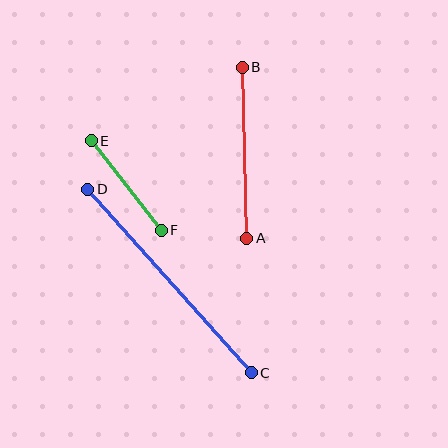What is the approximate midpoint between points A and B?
The midpoint is at approximately (245, 153) pixels.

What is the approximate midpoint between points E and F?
The midpoint is at approximately (126, 185) pixels.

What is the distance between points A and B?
The distance is approximately 171 pixels.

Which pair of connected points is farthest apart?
Points C and D are farthest apart.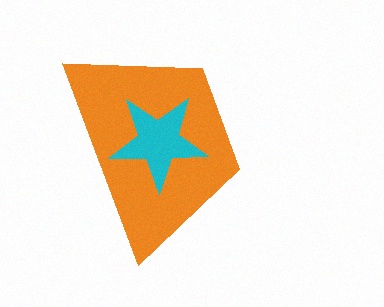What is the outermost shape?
The orange trapezoid.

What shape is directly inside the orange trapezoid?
The cyan star.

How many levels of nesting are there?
2.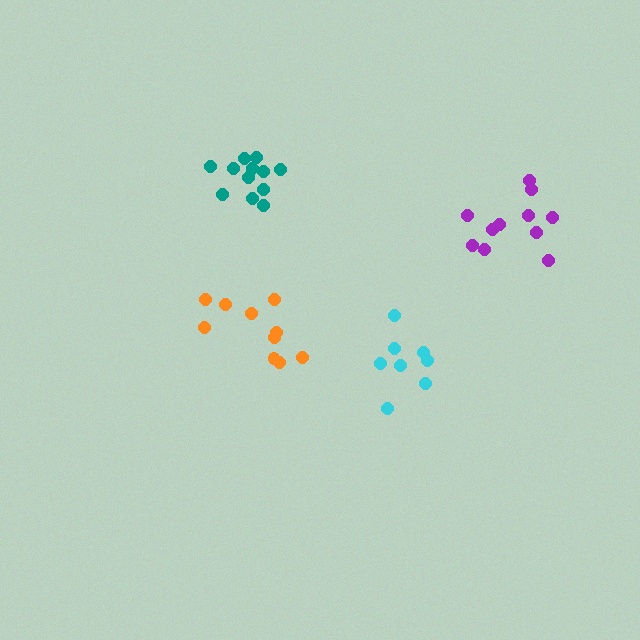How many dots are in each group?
Group 1: 8 dots, Group 2: 12 dots, Group 3: 11 dots, Group 4: 10 dots (41 total).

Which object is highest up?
The teal cluster is topmost.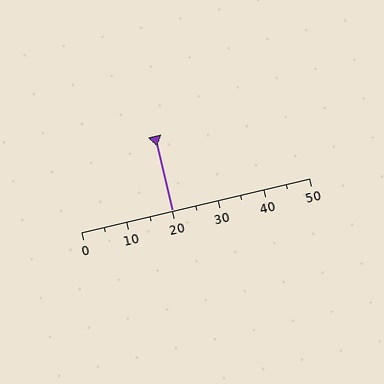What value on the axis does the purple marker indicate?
The marker indicates approximately 20.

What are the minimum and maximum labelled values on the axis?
The axis runs from 0 to 50.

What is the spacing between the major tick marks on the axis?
The major ticks are spaced 10 apart.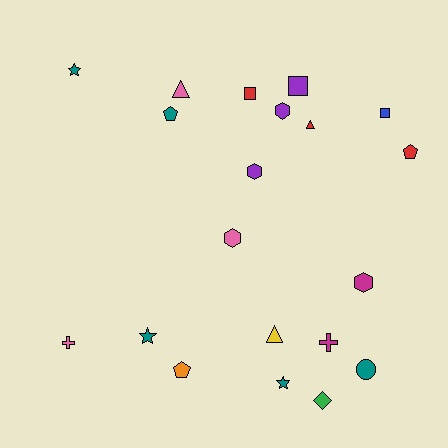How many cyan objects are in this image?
There are no cyan objects.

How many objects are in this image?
There are 20 objects.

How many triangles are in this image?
There are 3 triangles.